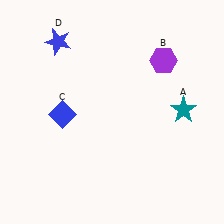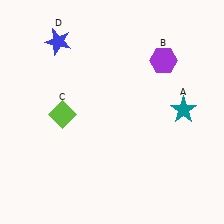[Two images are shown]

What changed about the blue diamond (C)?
In Image 1, C is blue. In Image 2, it changed to lime.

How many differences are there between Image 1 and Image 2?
There is 1 difference between the two images.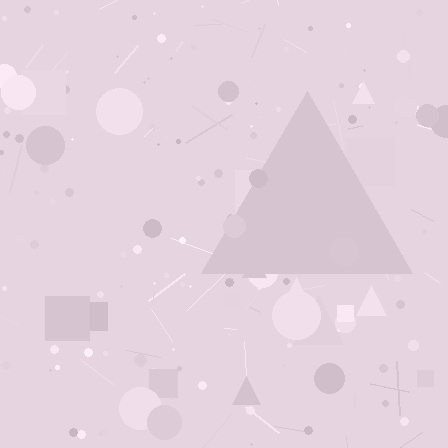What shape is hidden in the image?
A triangle is hidden in the image.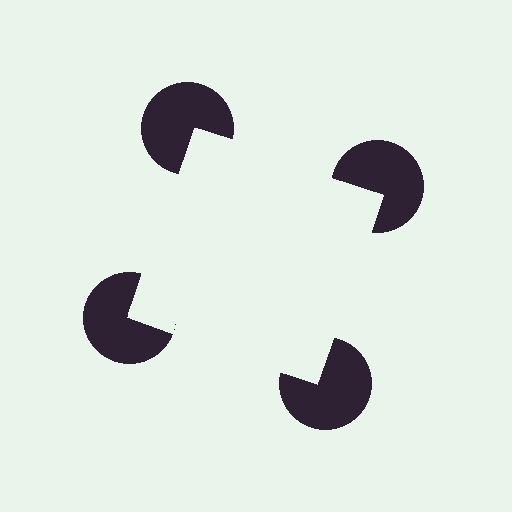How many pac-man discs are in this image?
There are 4 — one at each vertex of the illusory square.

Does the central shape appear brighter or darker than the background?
It typically appears slightly brighter than the background, even though no actual brightness change is drawn.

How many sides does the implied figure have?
4 sides.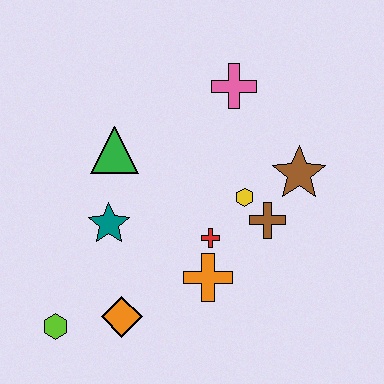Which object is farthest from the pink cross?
The lime hexagon is farthest from the pink cross.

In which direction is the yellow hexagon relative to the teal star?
The yellow hexagon is to the right of the teal star.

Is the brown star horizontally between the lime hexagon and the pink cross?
No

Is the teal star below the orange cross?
No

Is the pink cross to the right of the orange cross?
Yes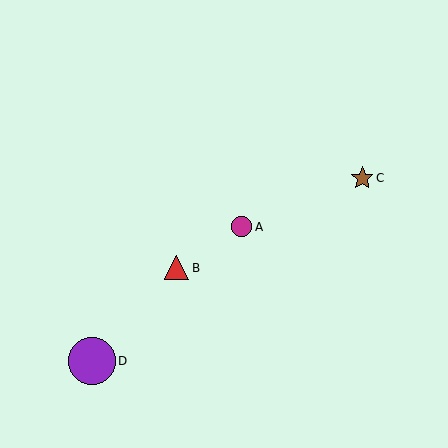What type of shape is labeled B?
Shape B is a red triangle.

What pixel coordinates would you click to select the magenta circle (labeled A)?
Click at (242, 227) to select the magenta circle A.